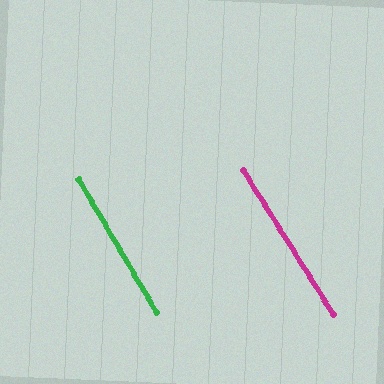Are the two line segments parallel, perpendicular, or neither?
Parallel — their directions differ by only 1.8°.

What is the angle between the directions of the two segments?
Approximately 2 degrees.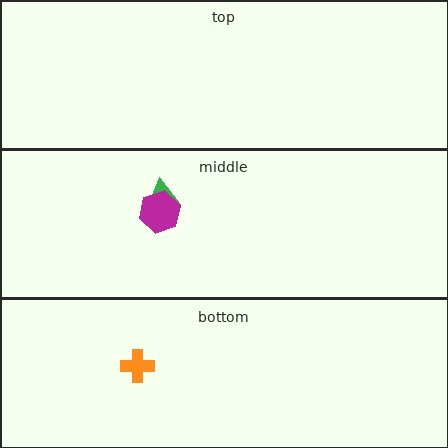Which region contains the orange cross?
The bottom region.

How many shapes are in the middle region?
2.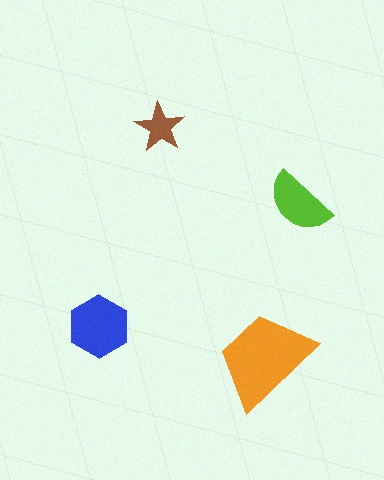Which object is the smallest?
The brown star.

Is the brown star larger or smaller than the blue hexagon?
Smaller.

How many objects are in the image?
There are 4 objects in the image.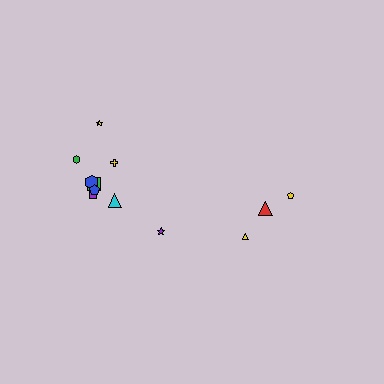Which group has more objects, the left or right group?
The left group.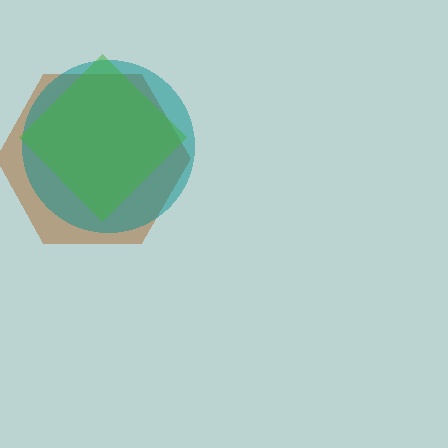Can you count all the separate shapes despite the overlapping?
Yes, there are 3 separate shapes.